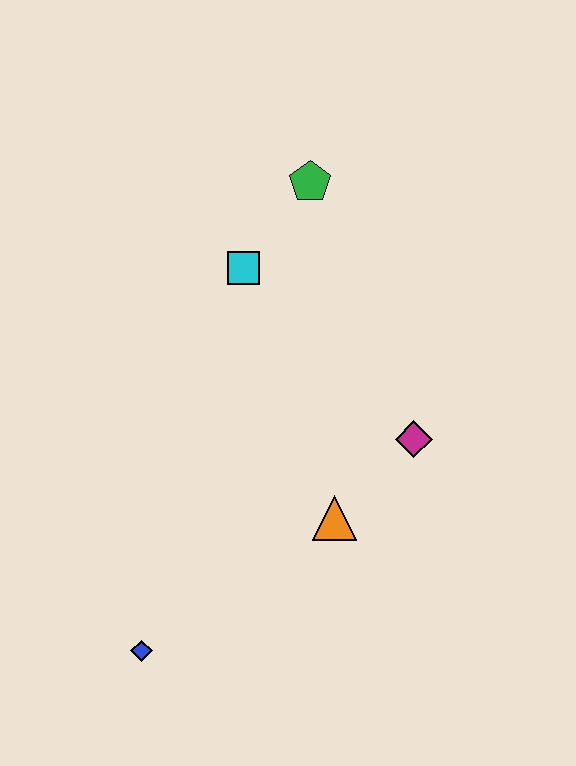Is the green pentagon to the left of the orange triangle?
Yes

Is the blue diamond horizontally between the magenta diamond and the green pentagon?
No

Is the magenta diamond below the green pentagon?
Yes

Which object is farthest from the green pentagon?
The blue diamond is farthest from the green pentagon.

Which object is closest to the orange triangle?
The magenta diamond is closest to the orange triangle.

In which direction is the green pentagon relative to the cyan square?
The green pentagon is above the cyan square.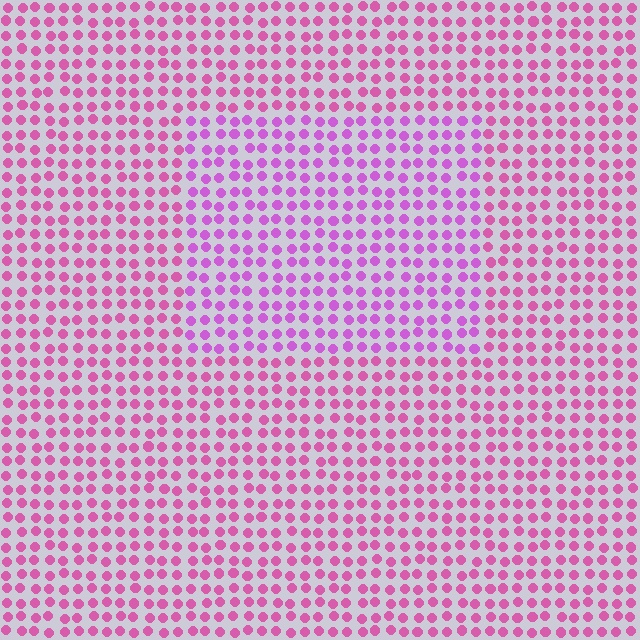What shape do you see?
I see a rectangle.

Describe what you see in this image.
The image is filled with small pink elements in a uniform arrangement. A rectangle-shaped region is visible where the elements are tinted to a slightly different hue, forming a subtle color boundary.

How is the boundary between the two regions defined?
The boundary is defined purely by a slight shift in hue (about 26 degrees). Spacing, size, and orientation are identical on both sides.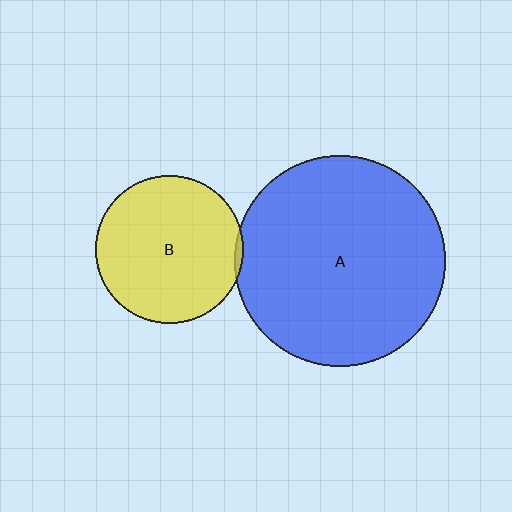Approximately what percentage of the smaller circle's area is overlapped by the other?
Approximately 5%.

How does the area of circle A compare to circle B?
Approximately 2.0 times.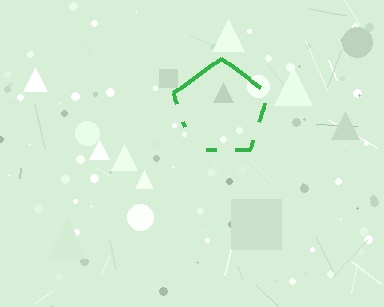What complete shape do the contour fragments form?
The contour fragments form a pentagon.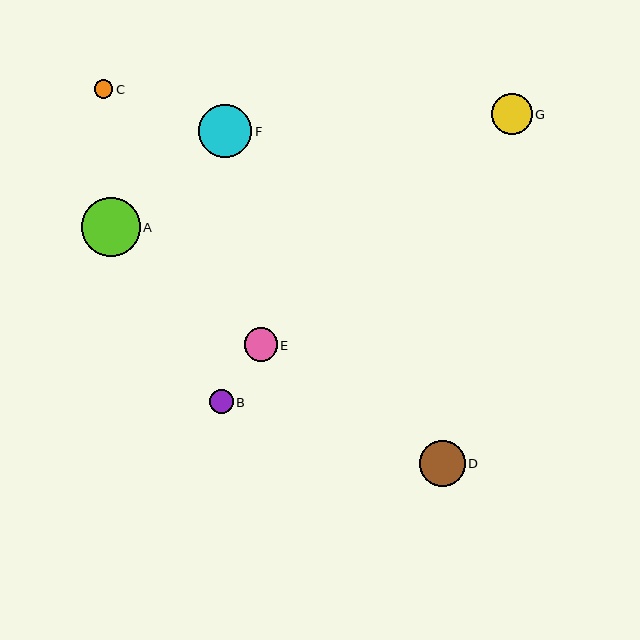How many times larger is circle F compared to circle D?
Circle F is approximately 1.2 times the size of circle D.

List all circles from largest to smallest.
From largest to smallest: A, F, D, G, E, B, C.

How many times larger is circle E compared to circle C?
Circle E is approximately 1.8 times the size of circle C.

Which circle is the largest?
Circle A is the largest with a size of approximately 59 pixels.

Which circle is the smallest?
Circle C is the smallest with a size of approximately 19 pixels.